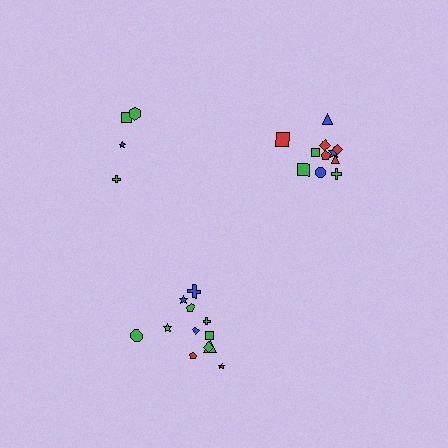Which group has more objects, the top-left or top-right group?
The top-right group.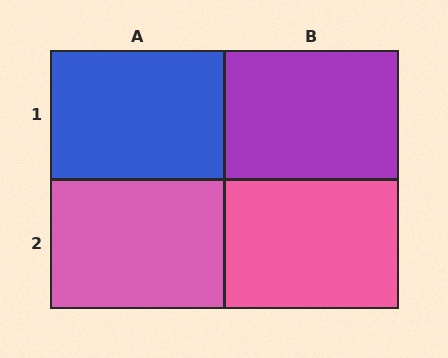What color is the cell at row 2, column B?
Pink.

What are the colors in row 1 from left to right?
Blue, purple.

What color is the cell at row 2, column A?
Pink.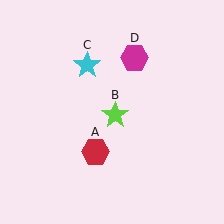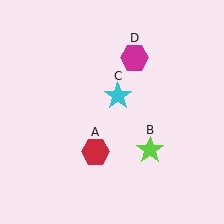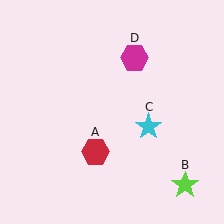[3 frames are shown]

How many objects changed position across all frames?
2 objects changed position: lime star (object B), cyan star (object C).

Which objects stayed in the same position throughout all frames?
Red hexagon (object A) and magenta hexagon (object D) remained stationary.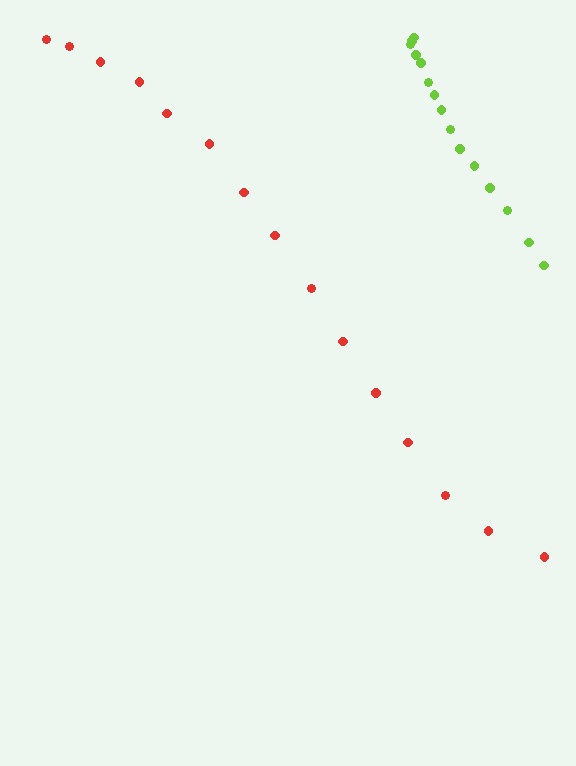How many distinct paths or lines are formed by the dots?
There are 2 distinct paths.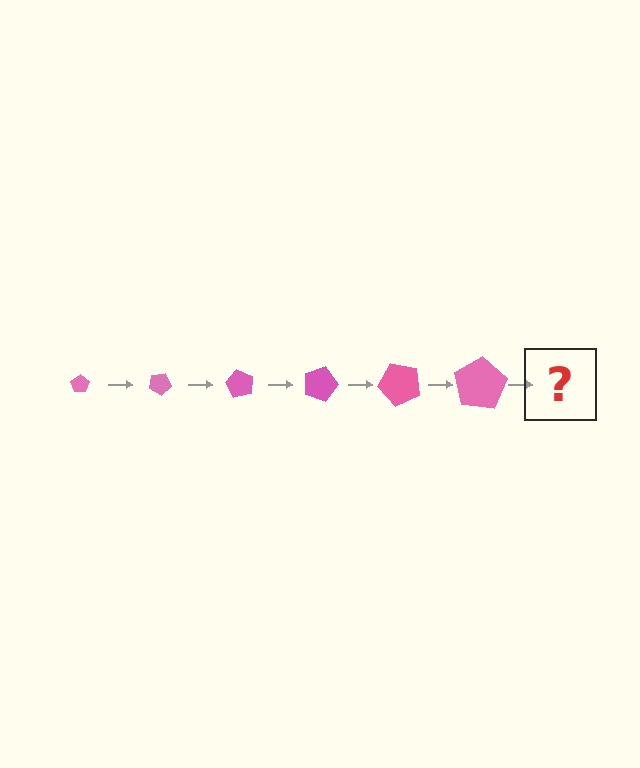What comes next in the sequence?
The next element should be a pentagon, larger than the previous one and rotated 180 degrees from the start.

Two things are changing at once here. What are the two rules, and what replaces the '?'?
The two rules are that the pentagon grows larger each step and it rotates 30 degrees each step. The '?' should be a pentagon, larger than the previous one and rotated 180 degrees from the start.